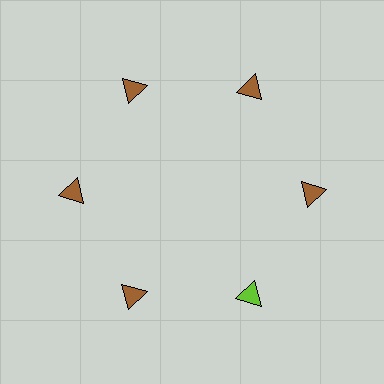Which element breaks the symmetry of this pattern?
The lime triangle at roughly the 5 o'clock position breaks the symmetry. All other shapes are brown triangles.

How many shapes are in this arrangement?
There are 6 shapes arranged in a ring pattern.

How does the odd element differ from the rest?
It has a different color: lime instead of brown.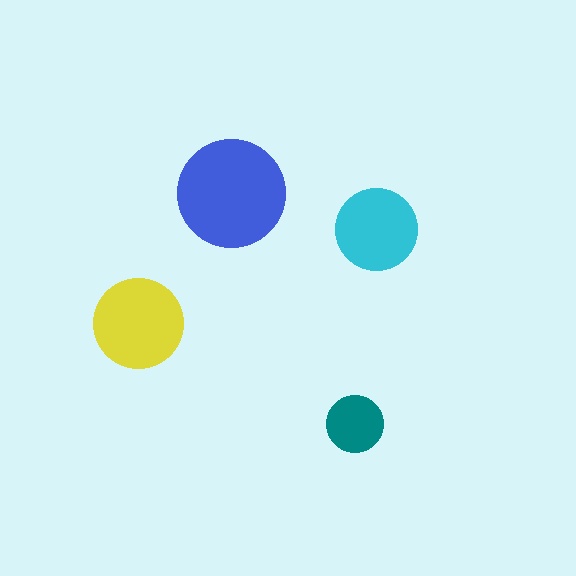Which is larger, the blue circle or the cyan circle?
The blue one.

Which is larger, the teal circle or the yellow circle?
The yellow one.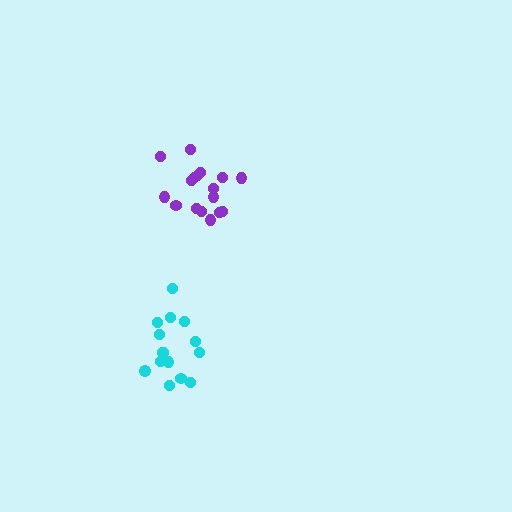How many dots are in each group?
Group 1: 16 dots, Group 2: 16 dots (32 total).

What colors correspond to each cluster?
The clusters are colored: purple, cyan.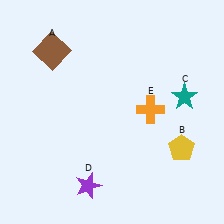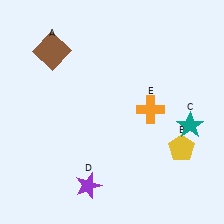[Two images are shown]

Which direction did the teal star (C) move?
The teal star (C) moved down.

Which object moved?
The teal star (C) moved down.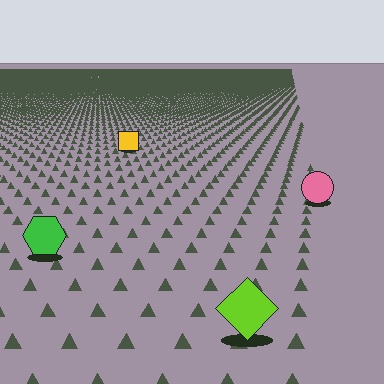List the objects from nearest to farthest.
From nearest to farthest: the lime diamond, the green hexagon, the pink circle, the yellow square.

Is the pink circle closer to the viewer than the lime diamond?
No. The lime diamond is closer — you can tell from the texture gradient: the ground texture is coarser near it.